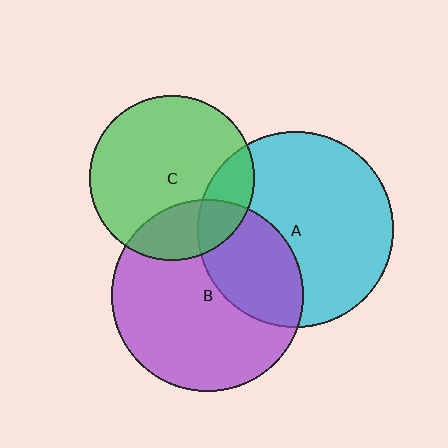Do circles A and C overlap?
Yes.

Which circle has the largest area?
Circle A (cyan).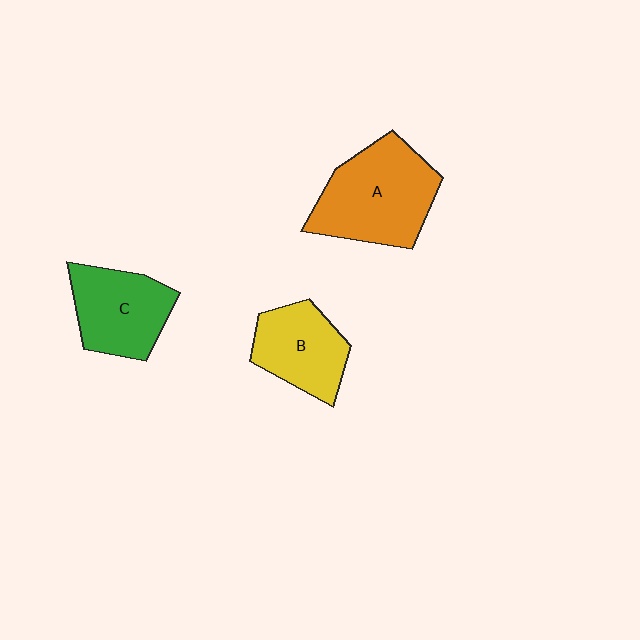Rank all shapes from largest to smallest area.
From largest to smallest: A (orange), C (green), B (yellow).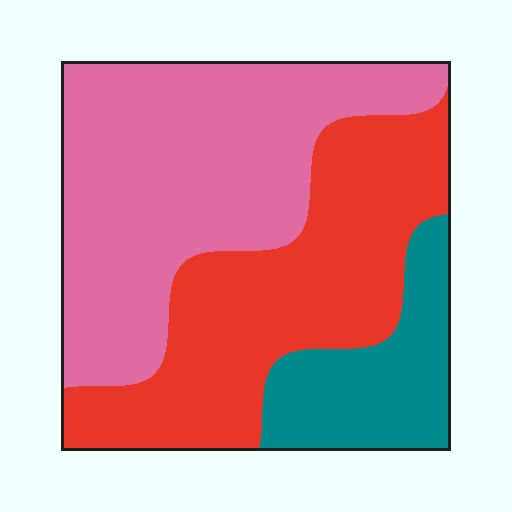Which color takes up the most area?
Pink, at roughly 45%.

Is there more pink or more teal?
Pink.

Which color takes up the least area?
Teal, at roughly 15%.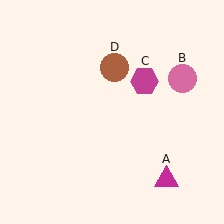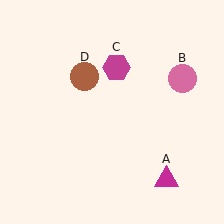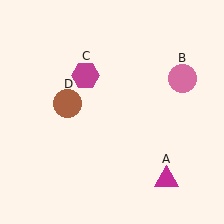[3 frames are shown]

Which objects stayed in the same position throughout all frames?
Magenta triangle (object A) and pink circle (object B) remained stationary.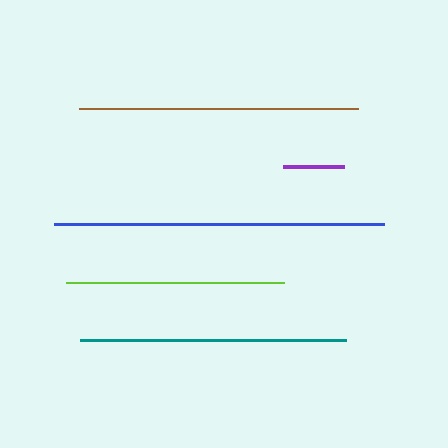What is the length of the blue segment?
The blue segment is approximately 330 pixels long.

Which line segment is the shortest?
The purple line is the shortest at approximately 61 pixels.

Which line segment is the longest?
The blue line is the longest at approximately 330 pixels.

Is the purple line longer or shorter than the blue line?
The blue line is longer than the purple line.